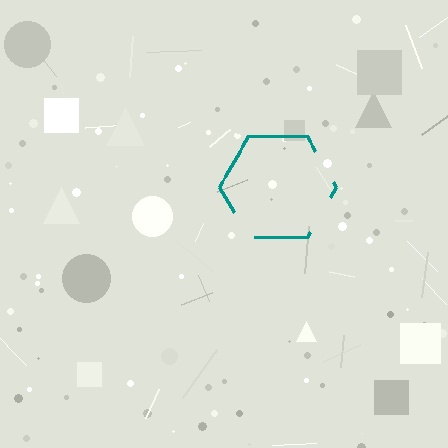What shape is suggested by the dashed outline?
The dashed outline suggests a hexagon.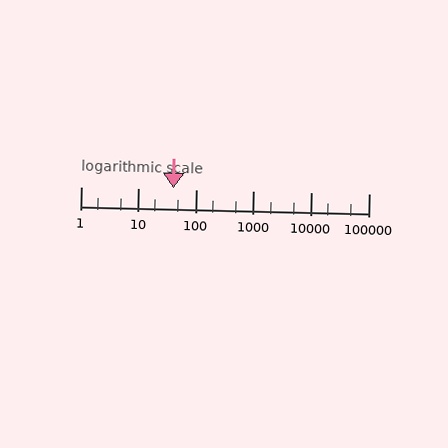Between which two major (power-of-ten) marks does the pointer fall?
The pointer is between 10 and 100.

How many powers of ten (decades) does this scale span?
The scale spans 5 decades, from 1 to 100000.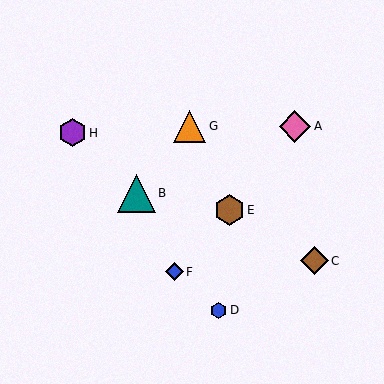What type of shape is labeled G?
Shape G is an orange triangle.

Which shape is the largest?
The teal triangle (labeled B) is the largest.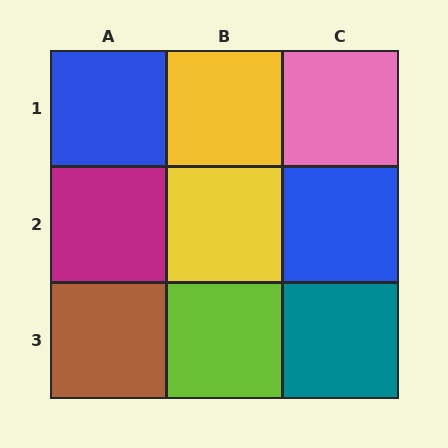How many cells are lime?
1 cell is lime.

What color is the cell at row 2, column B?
Yellow.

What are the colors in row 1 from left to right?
Blue, yellow, pink.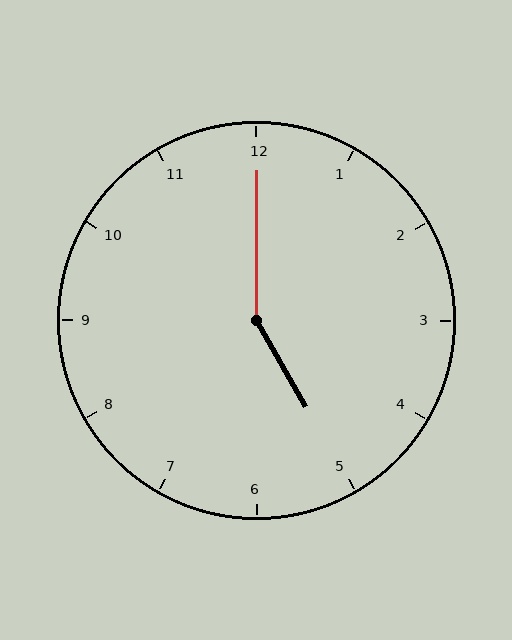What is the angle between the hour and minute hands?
Approximately 150 degrees.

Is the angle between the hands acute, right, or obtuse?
It is obtuse.